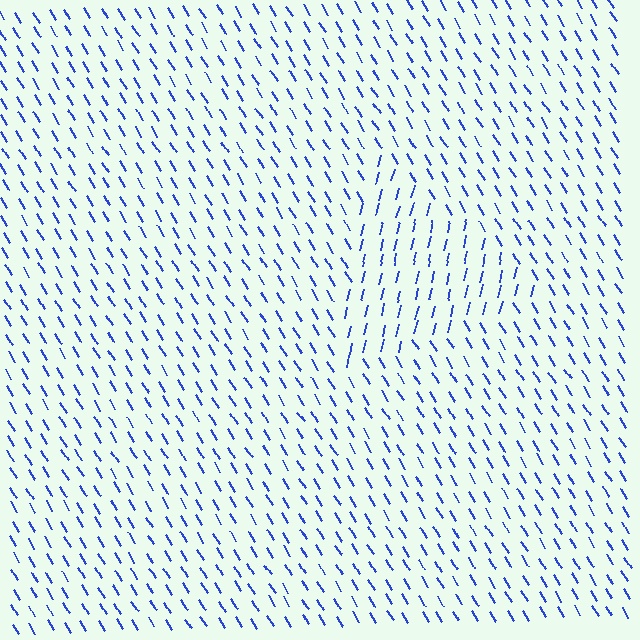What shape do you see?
I see a triangle.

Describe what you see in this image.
The image is filled with small blue line segments. A triangle region in the image has lines oriented differently from the surrounding lines, creating a visible texture boundary.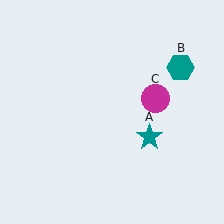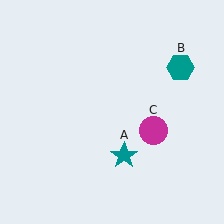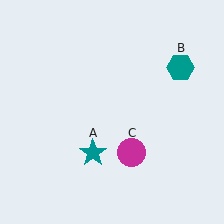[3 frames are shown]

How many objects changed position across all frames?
2 objects changed position: teal star (object A), magenta circle (object C).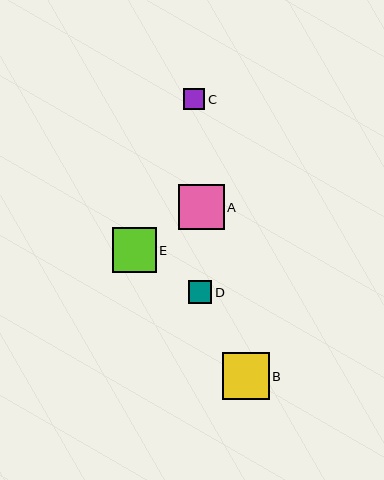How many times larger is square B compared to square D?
Square B is approximately 2.0 times the size of square D.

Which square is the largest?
Square B is the largest with a size of approximately 46 pixels.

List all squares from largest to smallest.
From largest to smallest: B, A, E, D, C.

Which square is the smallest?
Square C is the smallest with a size of approximately 21 pixels.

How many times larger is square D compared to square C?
Square D is approximately 1.1 times the size of square C.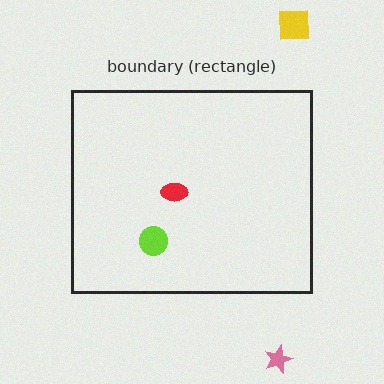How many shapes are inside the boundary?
2 inside, 2 outside.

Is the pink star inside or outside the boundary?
Outside.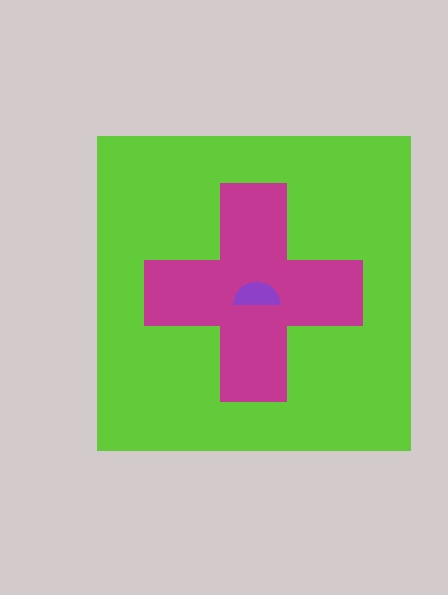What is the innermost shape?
The purple semicircle.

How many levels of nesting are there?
3.